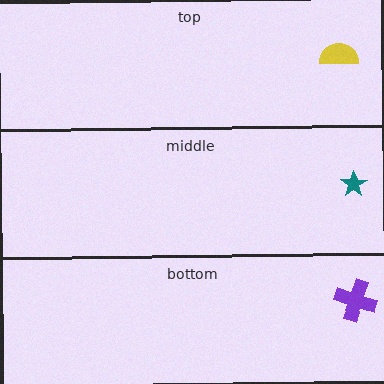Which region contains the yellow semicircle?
The top region.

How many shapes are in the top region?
1.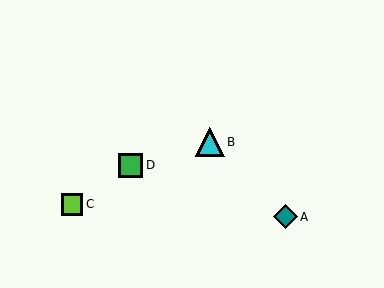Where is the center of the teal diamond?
The center of the teal diamond is at (285, 217).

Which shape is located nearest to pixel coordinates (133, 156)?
The green square (labeled D) at (131, 165) is nearest to that location.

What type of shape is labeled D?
Shape D is a green square.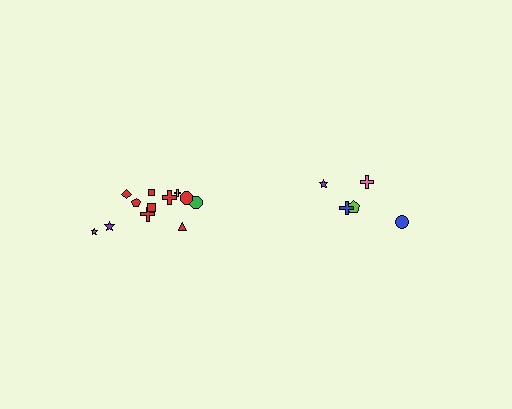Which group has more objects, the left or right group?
The left group.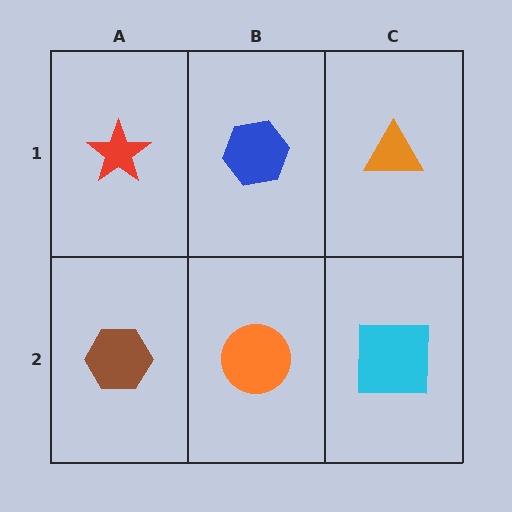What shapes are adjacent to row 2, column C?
An orange triangle (row 1, column C), an orange circle (row 2, column B).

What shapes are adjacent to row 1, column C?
A cyan square (row 2, column C), a blue hexagon (row 1, column B).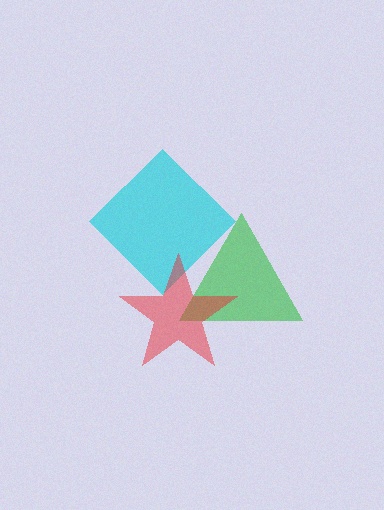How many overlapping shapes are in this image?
There are 3 overlapping shapes in the image.